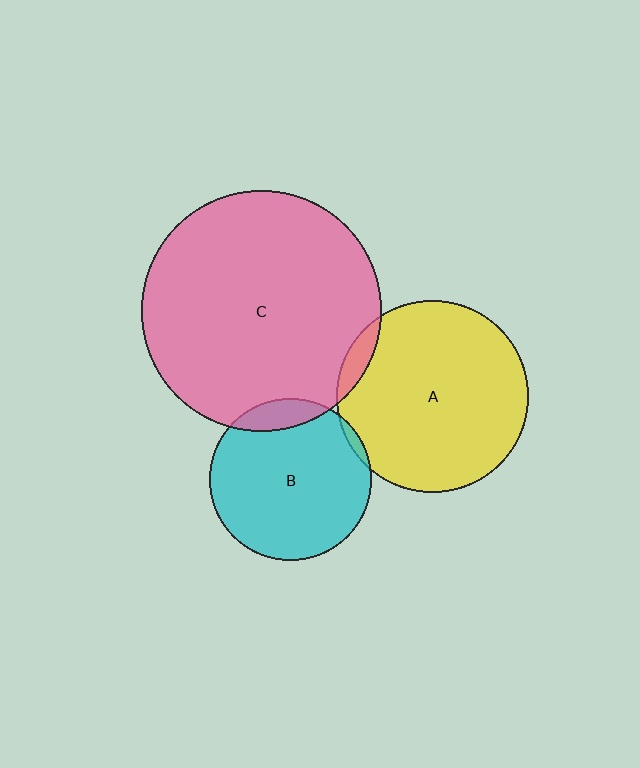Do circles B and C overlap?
Yes.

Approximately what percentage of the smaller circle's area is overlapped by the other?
Approximately 10%.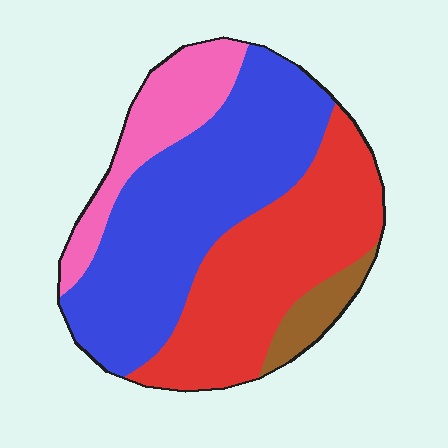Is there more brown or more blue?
Blue.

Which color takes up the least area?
Brown, at roughly 5%.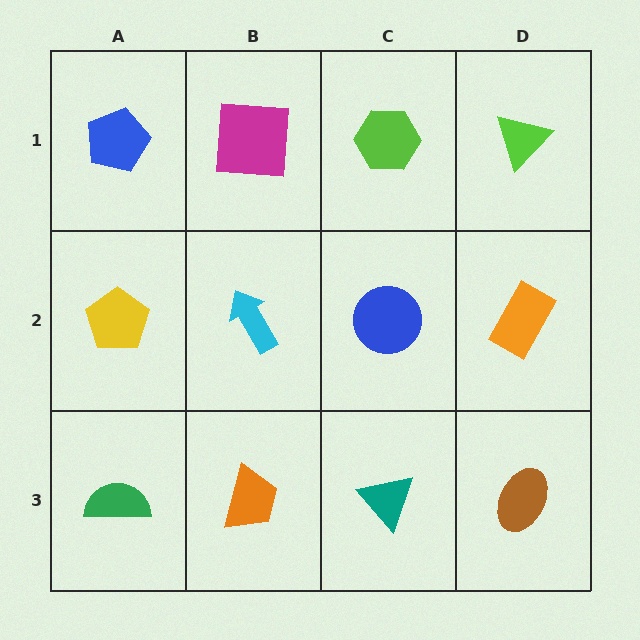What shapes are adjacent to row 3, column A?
A yellow pentagon (row 2, column A), an orange trapezoid (row 3, column B).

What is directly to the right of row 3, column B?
A teal triangle.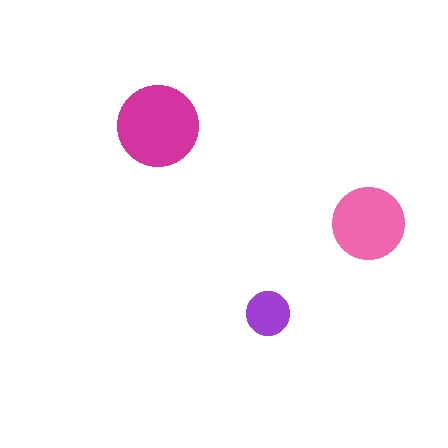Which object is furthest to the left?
The magenta circle is leftmost.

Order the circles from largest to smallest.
the magenta one, the pink one, the purple one.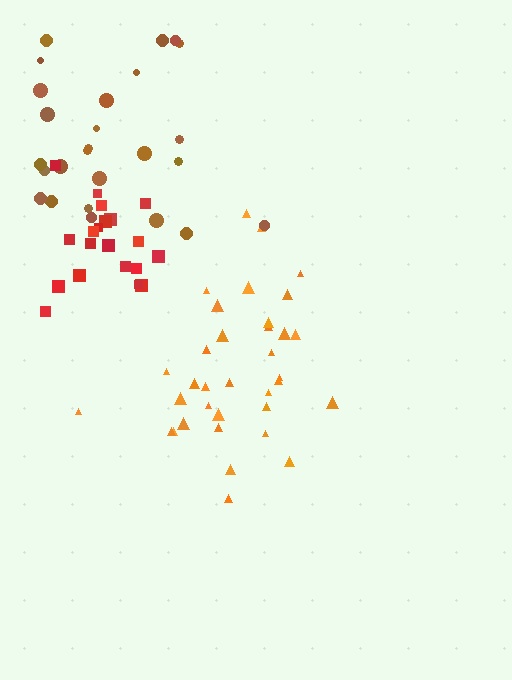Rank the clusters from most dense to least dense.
red, orange, brown.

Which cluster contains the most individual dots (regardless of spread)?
Orange (35).